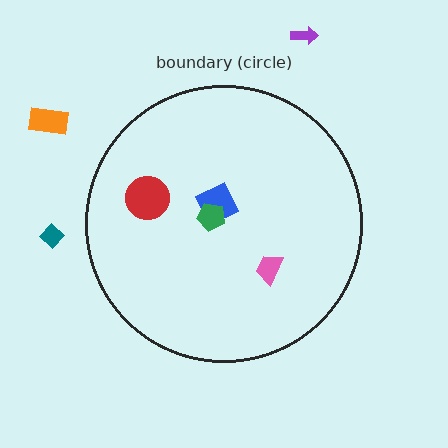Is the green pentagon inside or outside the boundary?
Inside.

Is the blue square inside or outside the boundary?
Inside.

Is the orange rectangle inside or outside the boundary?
Outside.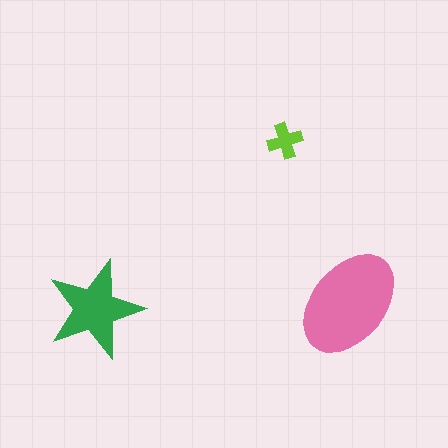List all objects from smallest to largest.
The lime cross, the green star, the pink ellipse.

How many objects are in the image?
There are 3 objects in the image.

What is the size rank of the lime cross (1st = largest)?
3rd.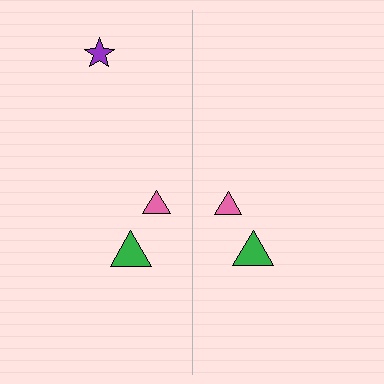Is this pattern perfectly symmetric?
No, the pattern is not perfectly symmetric. A purple star is missing from the right side.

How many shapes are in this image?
There are 5 shapes in this image.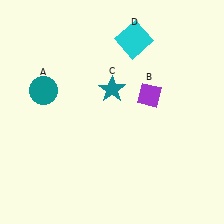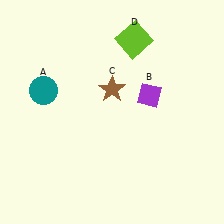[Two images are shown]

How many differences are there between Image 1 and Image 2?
There are 2 differences between the two images.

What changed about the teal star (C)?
In Image 1, C is teal. In Image 2, it changed to brown.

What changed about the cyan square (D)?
In Image 1, D is cyan. In Image 2, it changed to lime.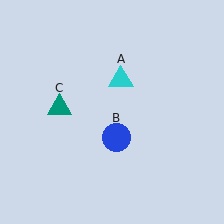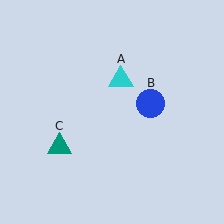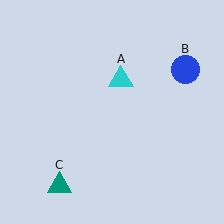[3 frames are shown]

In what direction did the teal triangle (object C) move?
The teal triangle (object C) moved down.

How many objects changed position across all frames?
2 objects changed position: blue circle (object B), teal triangle (object C).